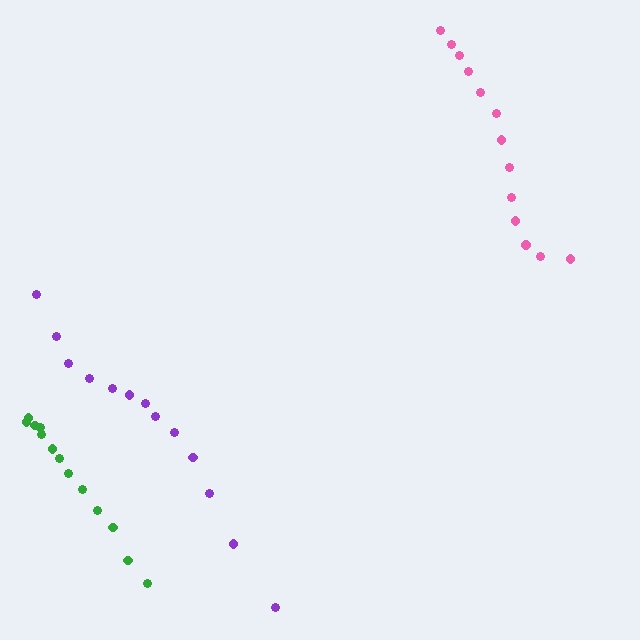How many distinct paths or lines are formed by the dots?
There are 3 distinct paths.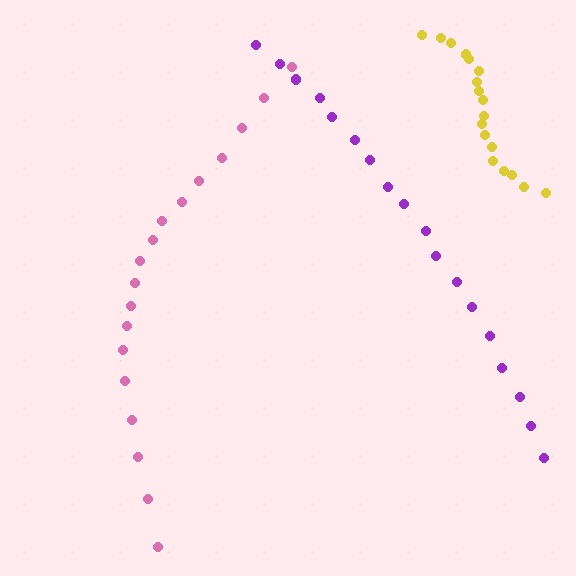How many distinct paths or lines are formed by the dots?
There are 3 distinct paths.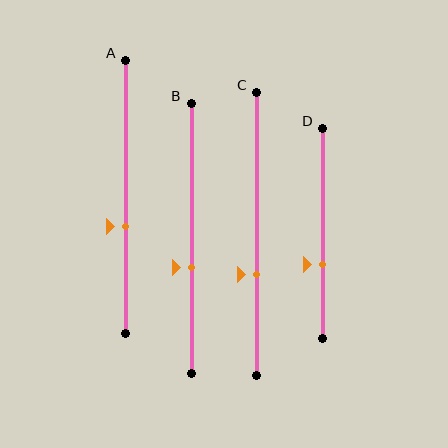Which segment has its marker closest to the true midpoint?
Segment B has its marker closest to the true midpoint.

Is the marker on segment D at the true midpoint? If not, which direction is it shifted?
No, the marker on segment D is shifted downward by about 15% of the segment length.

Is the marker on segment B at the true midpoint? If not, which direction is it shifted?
No, the marker on segment B is shifted downward by about 11% of the segment length.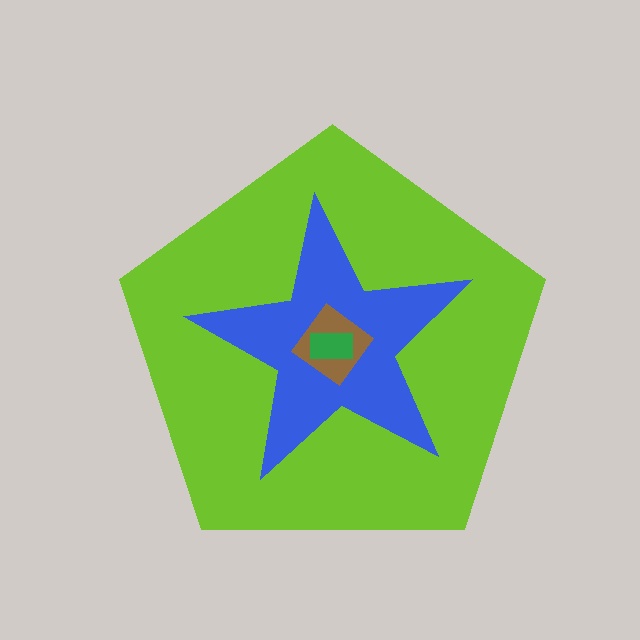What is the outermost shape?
The lime pentagon.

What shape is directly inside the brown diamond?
The green rectangle.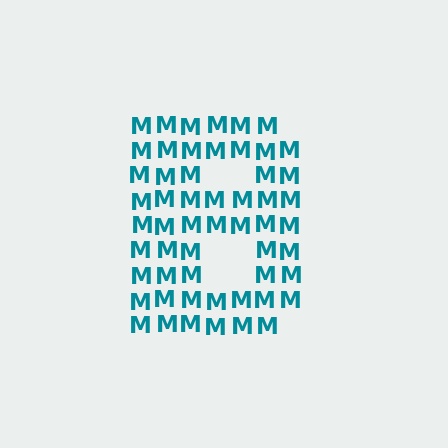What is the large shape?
The large shape is the letter B.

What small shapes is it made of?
It is made of small letter M's.